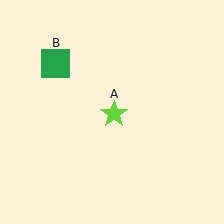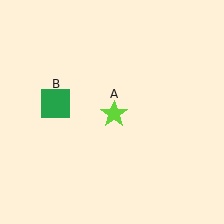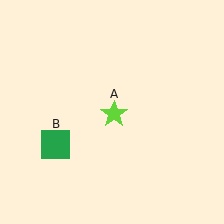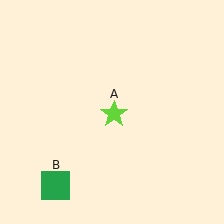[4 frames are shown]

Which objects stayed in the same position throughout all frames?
Lime star (object A) remained stationary.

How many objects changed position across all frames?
1 object changed position: green square (object B).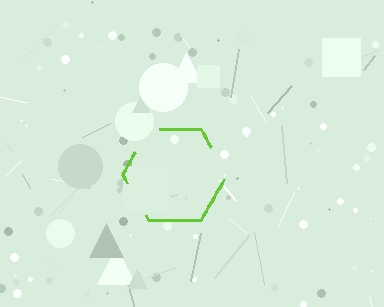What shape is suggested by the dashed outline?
The dashed outline suggests a hexagon.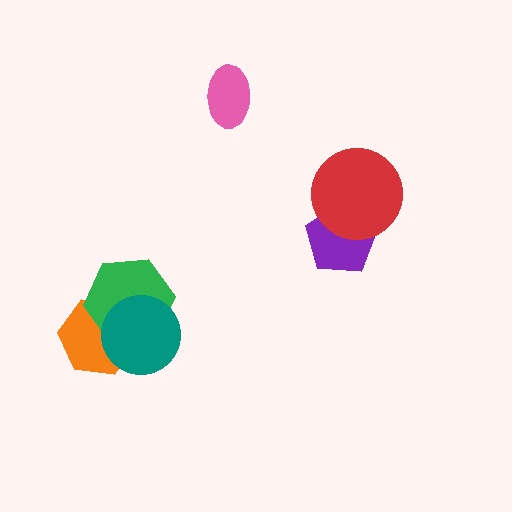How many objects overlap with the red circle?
1 object overlaps with the red circle.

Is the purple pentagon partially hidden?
Yes, it is partially covered by another shape.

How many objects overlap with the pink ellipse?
0 objects overlap with the pink ellipse.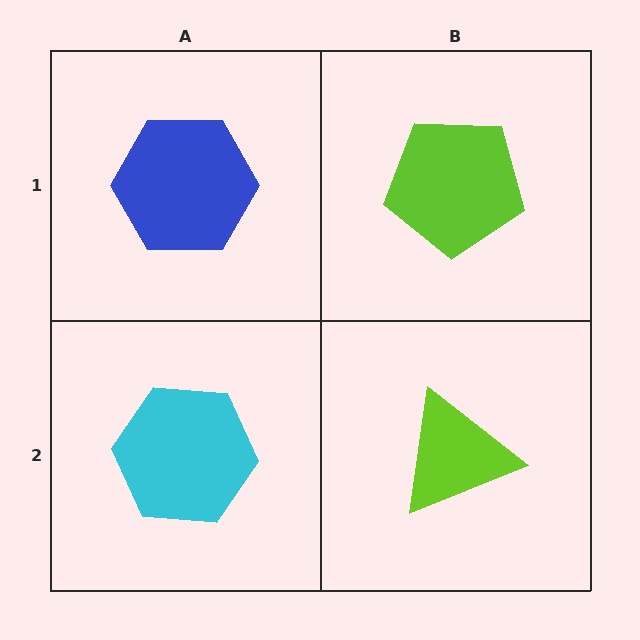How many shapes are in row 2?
2 shapes.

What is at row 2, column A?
A cyan hexagon.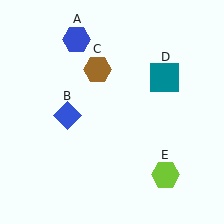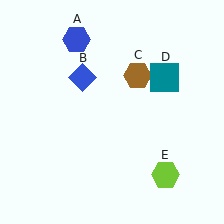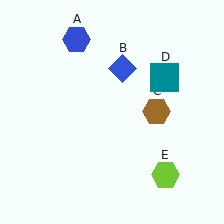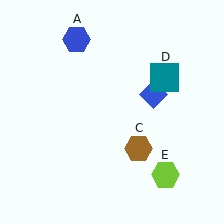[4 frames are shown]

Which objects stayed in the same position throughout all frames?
Blue hexagon (object A) and teal square (object D) and lime hexagon (object E) remained stationary.